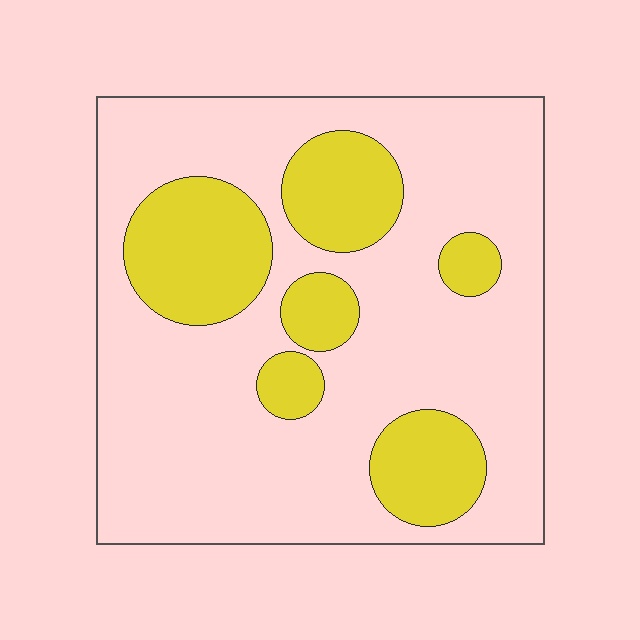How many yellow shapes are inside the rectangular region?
6.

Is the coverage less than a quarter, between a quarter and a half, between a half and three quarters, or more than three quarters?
Between a quarter and a half.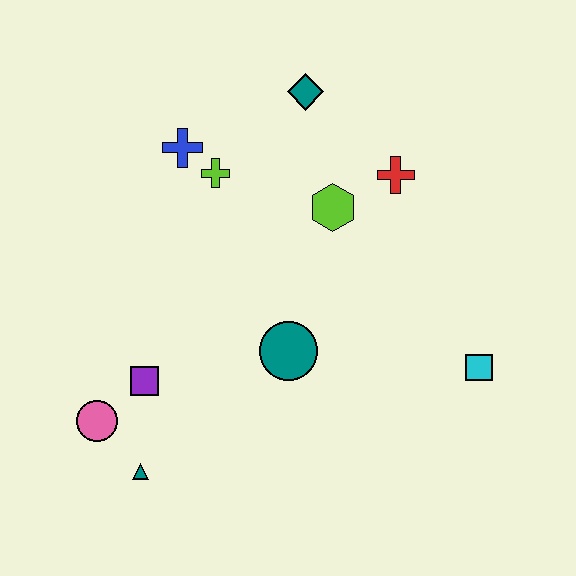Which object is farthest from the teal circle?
The teal diamond is farthest from the teal circle.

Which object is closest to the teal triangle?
The pink circle is closest to the teal triangle.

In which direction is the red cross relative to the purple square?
The red cross is to the right of the purple square.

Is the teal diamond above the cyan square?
Yes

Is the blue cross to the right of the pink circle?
Yes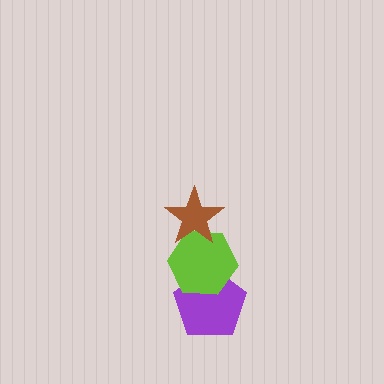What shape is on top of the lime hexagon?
The brown star is on top of the lime hexagon.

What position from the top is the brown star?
The brown star is 1st from the top.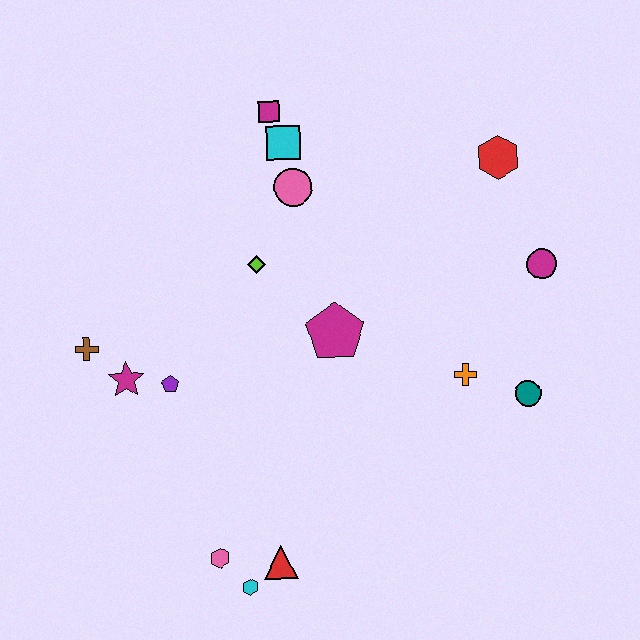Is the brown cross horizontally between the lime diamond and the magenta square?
No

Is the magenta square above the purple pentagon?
Yes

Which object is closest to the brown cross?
The magenta star is closest to the brown cross.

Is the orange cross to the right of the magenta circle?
No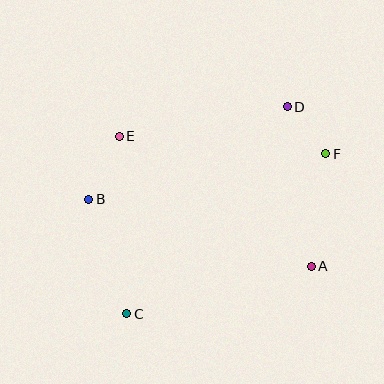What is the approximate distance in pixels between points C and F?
The distance between C and F is approximately 255 pixels.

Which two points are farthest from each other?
Points C and D are farthest from each other.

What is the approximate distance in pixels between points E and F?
The distance between E and F is approximately 207 pixels.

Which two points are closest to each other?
Points D and F are closest to each other.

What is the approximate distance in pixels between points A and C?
The distance between A and C is approximately 190 pixels.